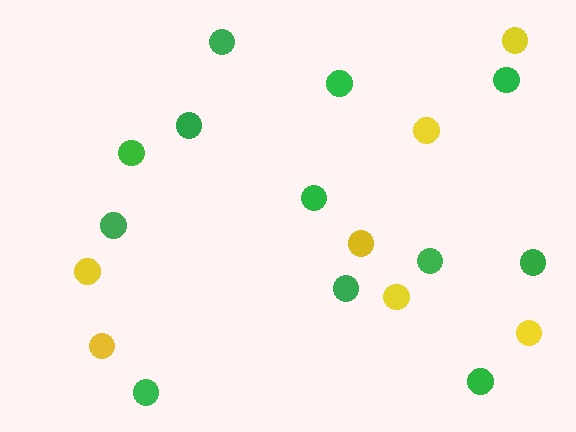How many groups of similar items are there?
There are 2 groups: one group of green circles (12) and one group of yellow circles (7).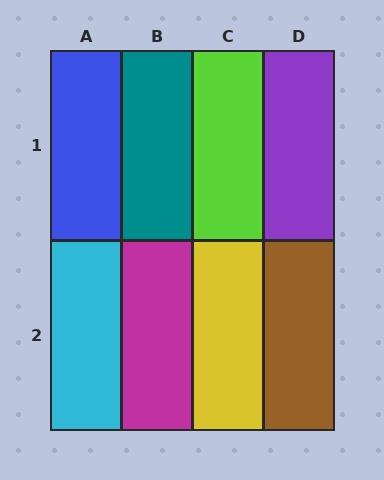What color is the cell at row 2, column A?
Cyan.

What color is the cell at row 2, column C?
Yellow.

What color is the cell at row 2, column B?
Magenta.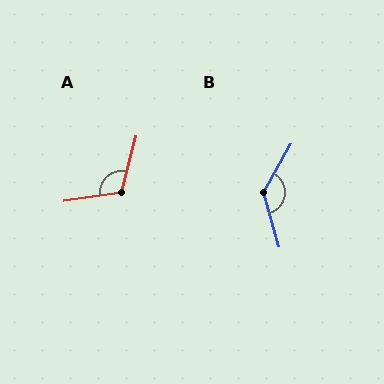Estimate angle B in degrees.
Approximately 135 degrees.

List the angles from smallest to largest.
A (113°), B (135°).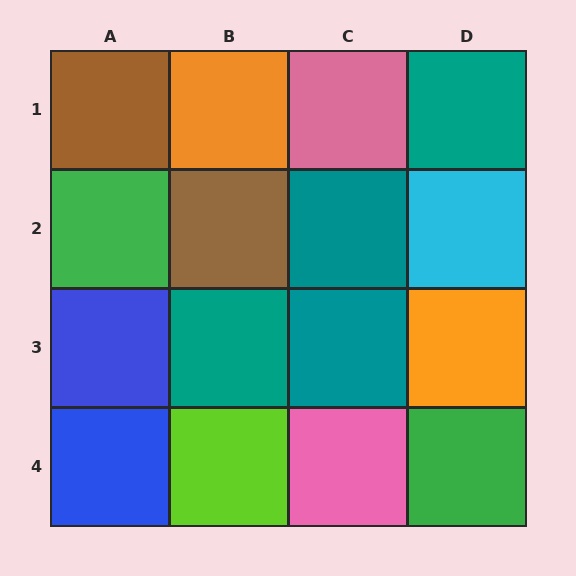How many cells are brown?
2 cells are brown.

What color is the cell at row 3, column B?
Teal.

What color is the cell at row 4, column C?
Pink.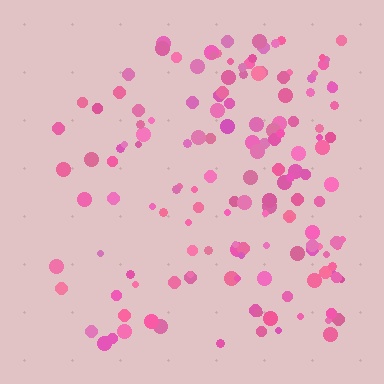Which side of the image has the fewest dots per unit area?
The left.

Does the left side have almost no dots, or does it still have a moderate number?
Still a moderate number, just noticeably fewer than the right.